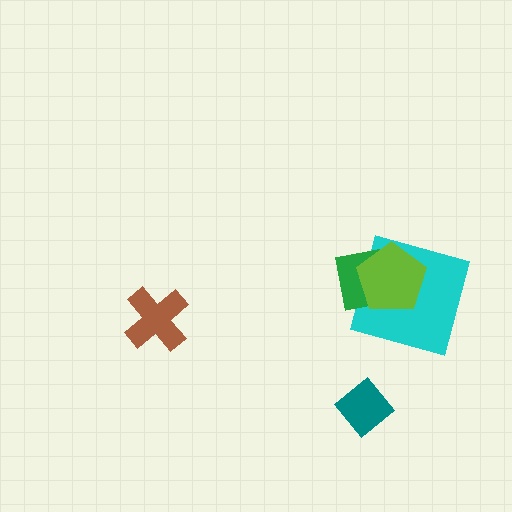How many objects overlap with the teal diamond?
0 objects overlap with the teal diamond.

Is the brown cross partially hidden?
No, no other shape covers it.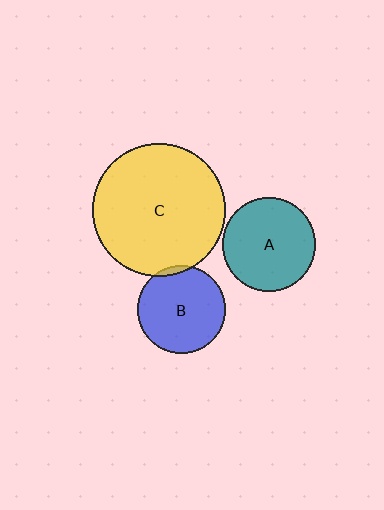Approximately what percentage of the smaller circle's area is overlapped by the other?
Approximately 5%.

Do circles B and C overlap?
Yes.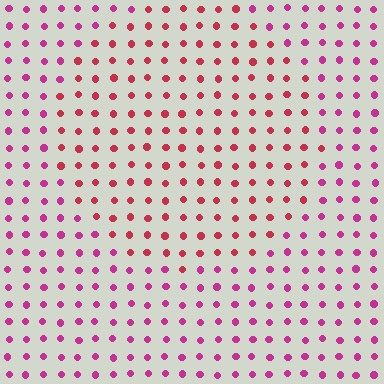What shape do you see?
I see a circle.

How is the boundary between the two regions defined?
The boundary is defined purely by a slight shift in hue (about 29 degrees). Spacing, size, and orientation are identical on both sides.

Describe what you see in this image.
The image is filled with small magenta elements in a uniform arrangement. A circle-shaped region is visible where the elements are tinted to a slightly different hue, forming a subtle color boundary.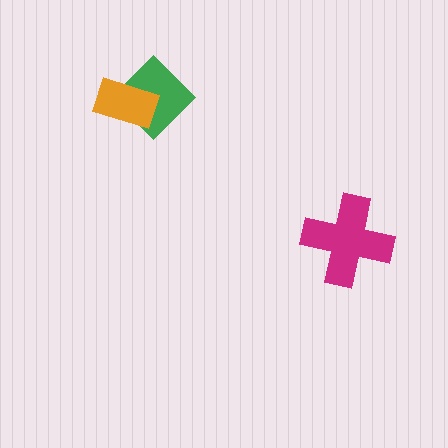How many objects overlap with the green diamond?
1 object overlaps with the green diamond.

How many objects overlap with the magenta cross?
0 objects overlap with the magenta cross.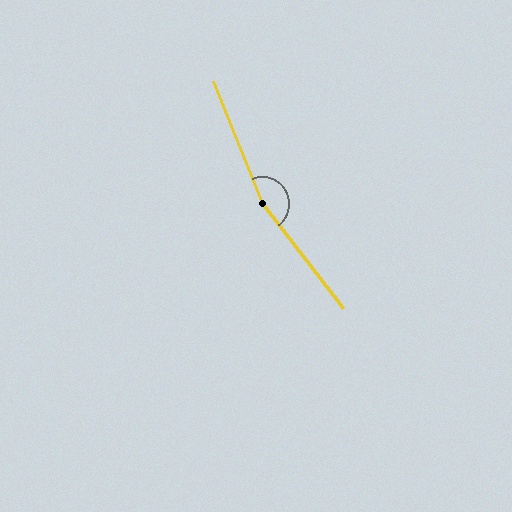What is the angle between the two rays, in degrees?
Approximately 164 degrees.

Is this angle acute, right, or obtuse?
It is obtuse.